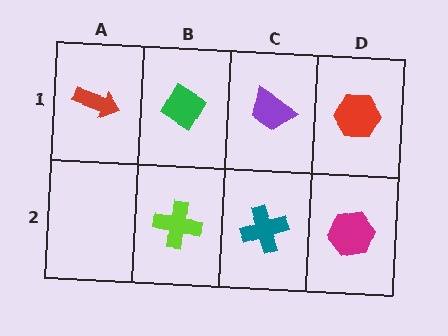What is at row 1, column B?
A green diamond.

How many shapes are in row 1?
4 shapes.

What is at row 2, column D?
A magenta hexagon.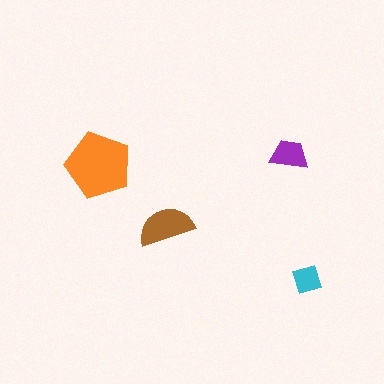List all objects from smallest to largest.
The cyan diamond, the purple trapezoid, the brown semicircle, the orange pentagon.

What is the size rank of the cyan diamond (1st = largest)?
4th.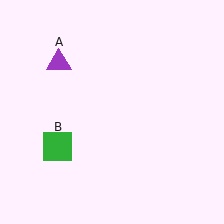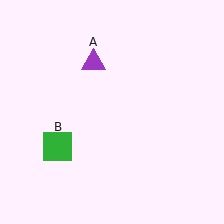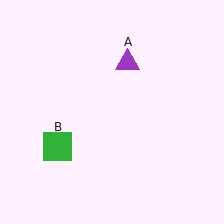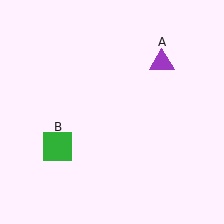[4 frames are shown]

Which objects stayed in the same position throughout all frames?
Green square (object B) remained stationary.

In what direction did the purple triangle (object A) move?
The purple triangle (object A) moved right.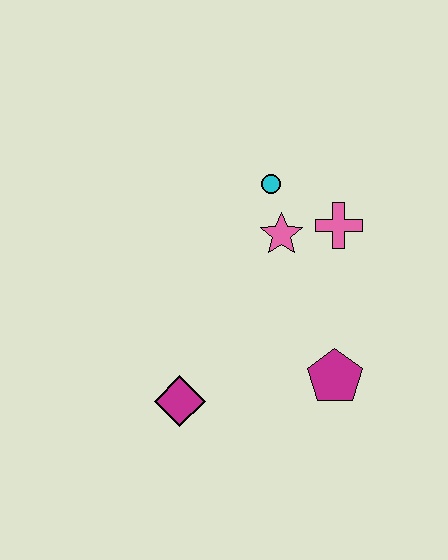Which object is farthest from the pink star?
The magenta diamond is farthest from the pink star.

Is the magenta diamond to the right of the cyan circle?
No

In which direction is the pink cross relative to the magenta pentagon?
The pink cross is above the magenta pentagon.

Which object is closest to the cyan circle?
The pink star is closest to the cyan circle.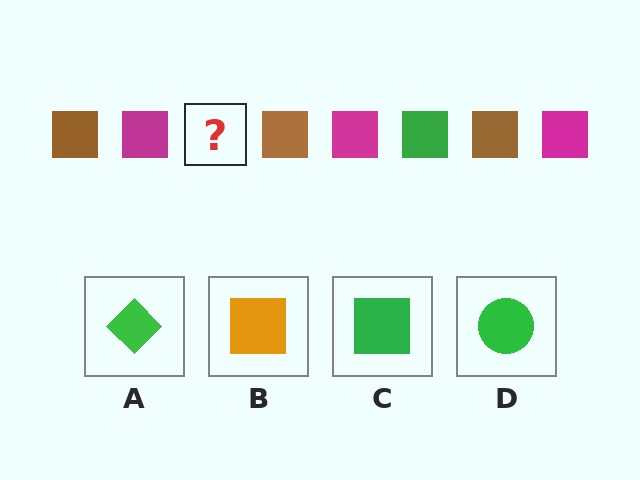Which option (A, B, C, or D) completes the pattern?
C.